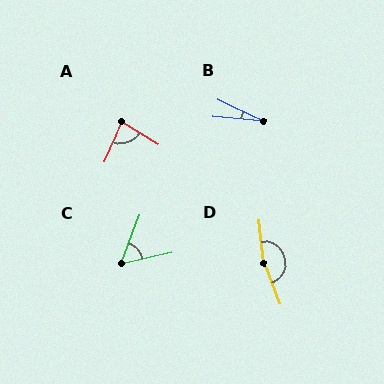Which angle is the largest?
D, at approximately 166 degrees.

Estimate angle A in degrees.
Approximately 82 degrees.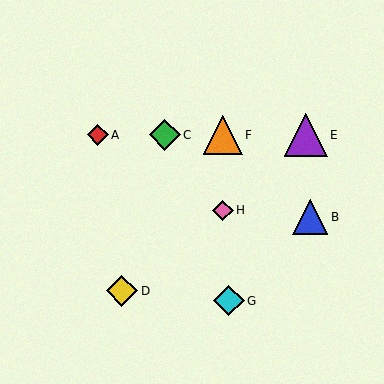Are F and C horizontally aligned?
Yes, both are at y≈135.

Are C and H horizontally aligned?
No, C is at y≈135 and H is at y≈210.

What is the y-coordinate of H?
Object H is at y≈210.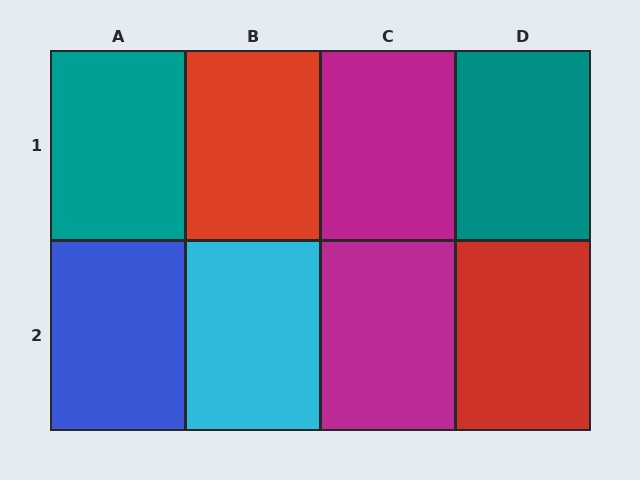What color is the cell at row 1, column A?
Teal.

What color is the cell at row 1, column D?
Teal.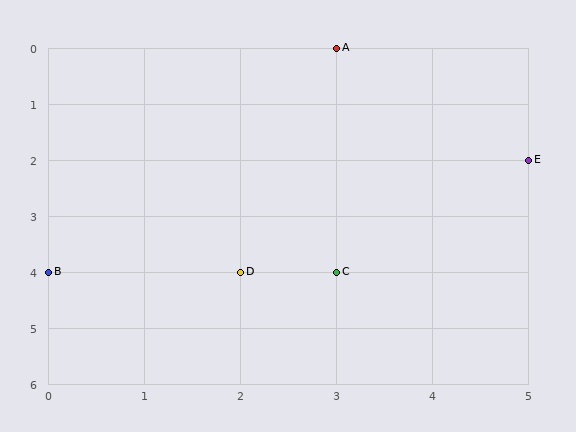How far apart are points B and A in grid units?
Points B and A are 3 columns and 4 rows apart (about 5.0 grid units diagonally).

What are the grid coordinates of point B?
Point B is at grid coordinates (0, 4).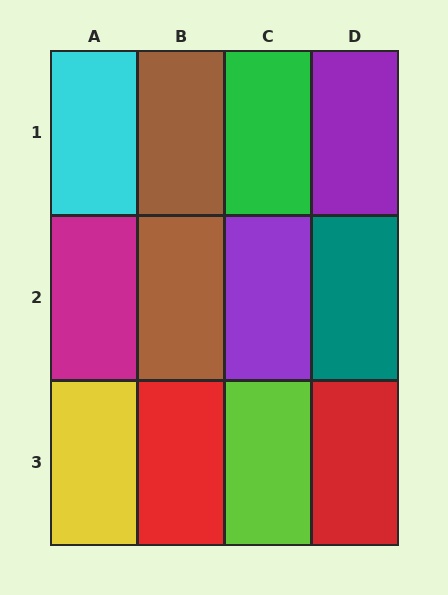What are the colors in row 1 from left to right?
Cyan, brown, green, purple.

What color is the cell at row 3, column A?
Yellow.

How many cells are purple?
2 cells are purple.